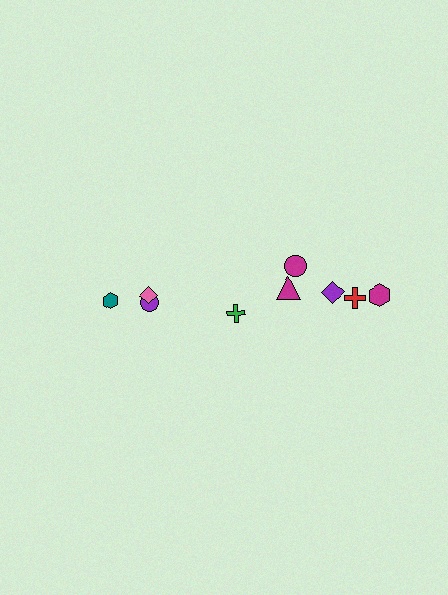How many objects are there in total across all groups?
There are 9 objects.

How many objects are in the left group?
There are 3 objects.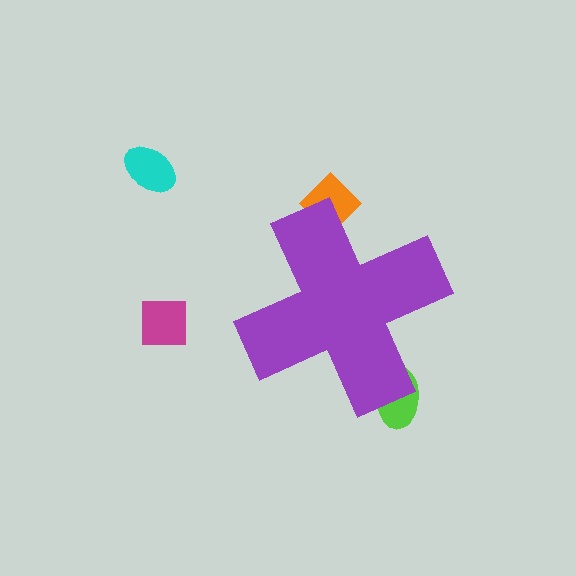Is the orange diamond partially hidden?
Yes, the orange diamond is partially hidden behind the purple cross.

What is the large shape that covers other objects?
A purple cross.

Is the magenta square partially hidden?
No, the magenta square is fully visible.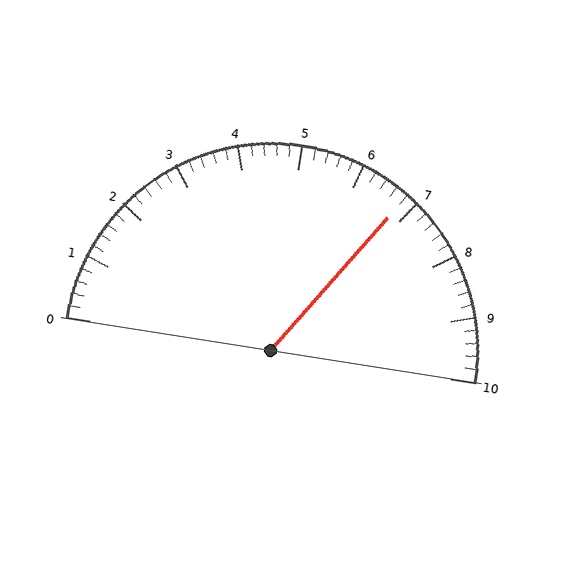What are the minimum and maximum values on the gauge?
The gauge ranges from 0 to 10.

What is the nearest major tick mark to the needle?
The nearest major tick mark is 7.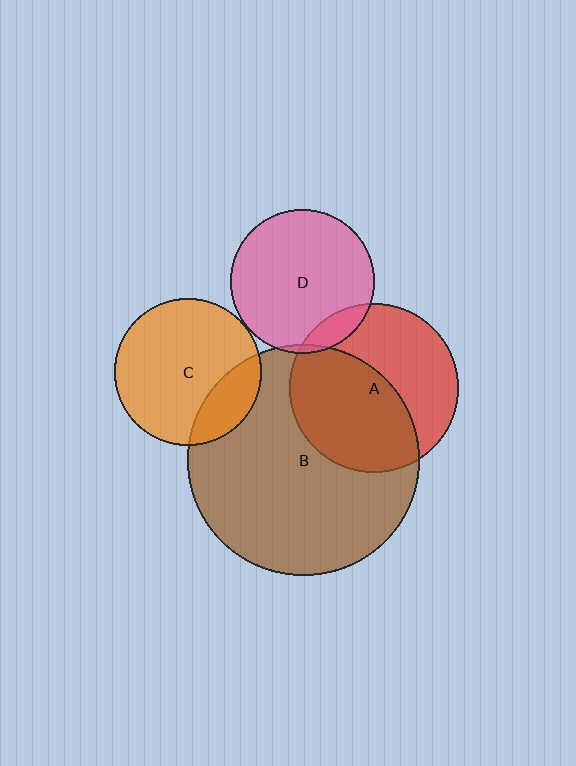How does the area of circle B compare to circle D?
Approximately 2.6 times.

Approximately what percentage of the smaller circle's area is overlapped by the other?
Approximately 5%.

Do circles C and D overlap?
Yes.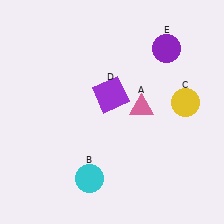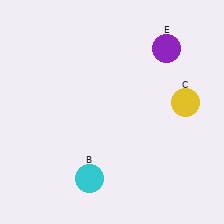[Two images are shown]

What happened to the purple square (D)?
The purple square (D) was removed in Image 2. It was in the top-left area of Image 1.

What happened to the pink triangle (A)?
The pink triangle (A) was removed in Image 2. It was in the top-right area of Image 1.